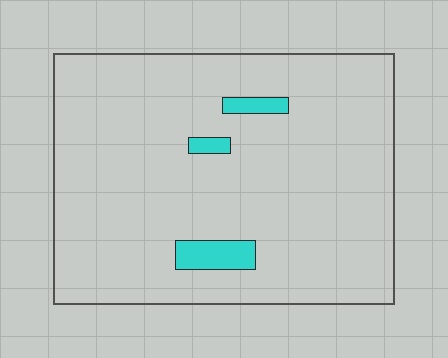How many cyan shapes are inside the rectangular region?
3.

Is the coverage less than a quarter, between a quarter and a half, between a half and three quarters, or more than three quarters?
Less than a quarter.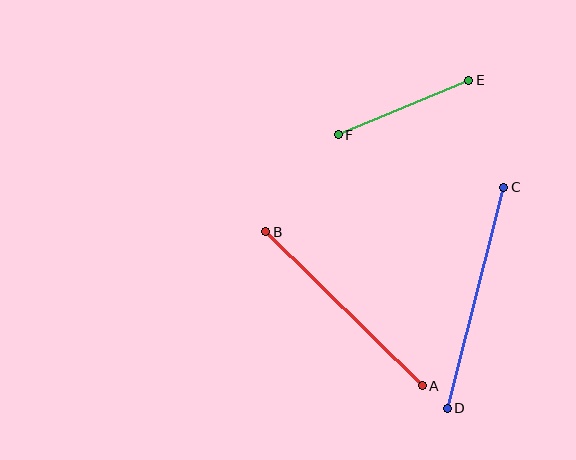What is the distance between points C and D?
The distance is approximately 228 pixels.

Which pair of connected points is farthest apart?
Points C and D are farthest apart.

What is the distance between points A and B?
The distance is approximately 219 pixels.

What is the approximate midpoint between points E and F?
The midpoint is at approximately (404, 107) pixels.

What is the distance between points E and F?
The distance is approximately 142 pixels.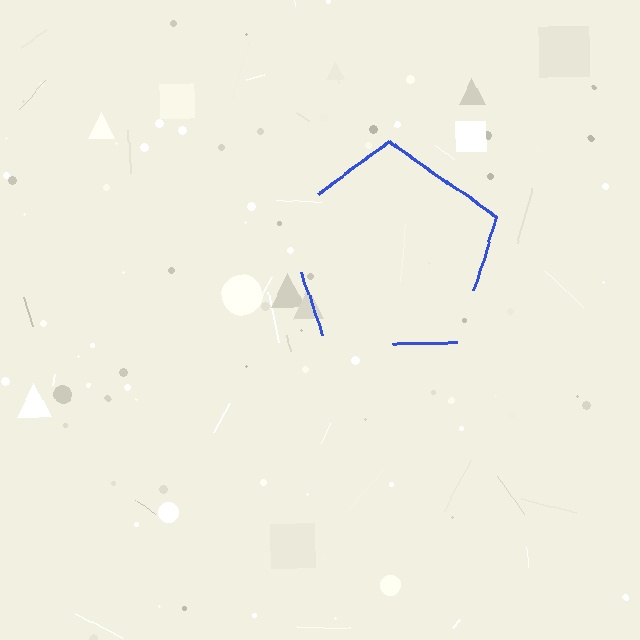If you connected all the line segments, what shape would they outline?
They would outline a pentagon.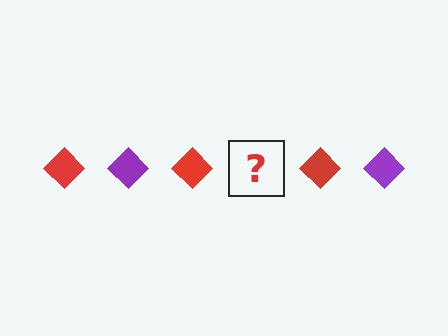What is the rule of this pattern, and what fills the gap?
The rule is that the pattern cycles through red, purple diamonds. The gap should be filled with a purple diamond.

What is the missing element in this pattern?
The missing element is a purple diamond.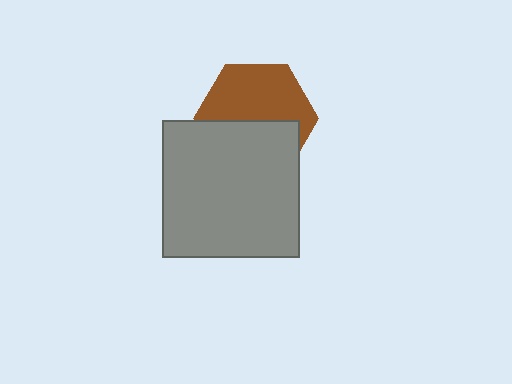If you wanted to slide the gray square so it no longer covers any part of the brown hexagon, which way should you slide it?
Slide it down — that is the most direct way to separate the two shapes.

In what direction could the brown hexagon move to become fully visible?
The brown hexagon could move up. That would shift it out from behind the gray square entirely.